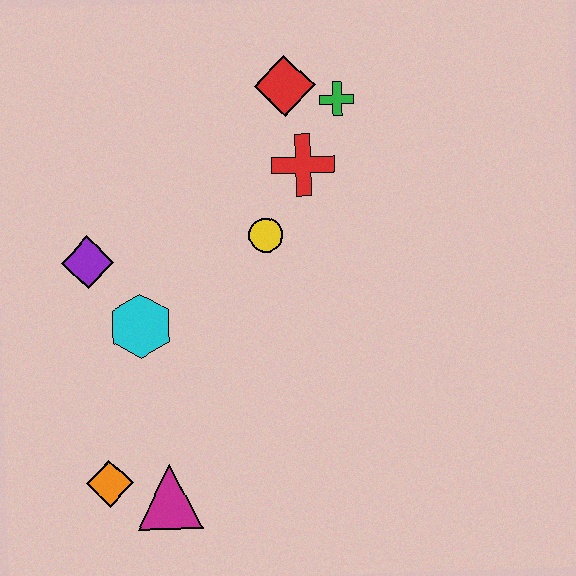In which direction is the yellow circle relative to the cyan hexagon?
The yellow circle is to the right of the cyan hexagon.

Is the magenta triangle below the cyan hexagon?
Yes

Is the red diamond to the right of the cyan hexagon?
Yes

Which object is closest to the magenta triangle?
The orange diamond is closest to the magenta triangle.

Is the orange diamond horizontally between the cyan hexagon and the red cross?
No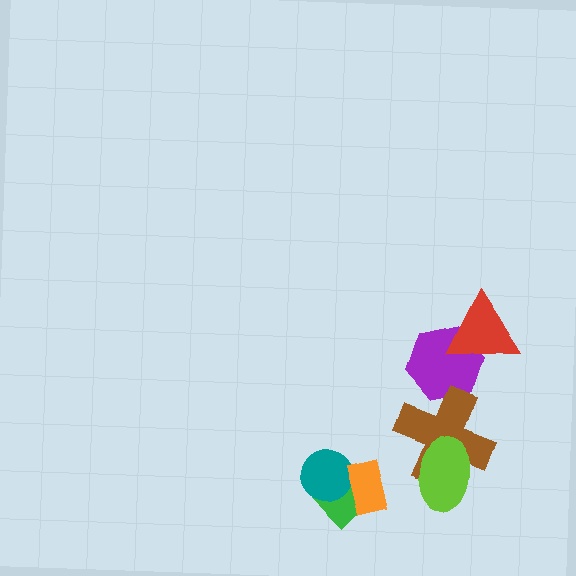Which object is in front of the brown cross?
The lime ellipse is in front of the brown cross.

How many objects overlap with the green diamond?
2 objects overlap with the green diamond.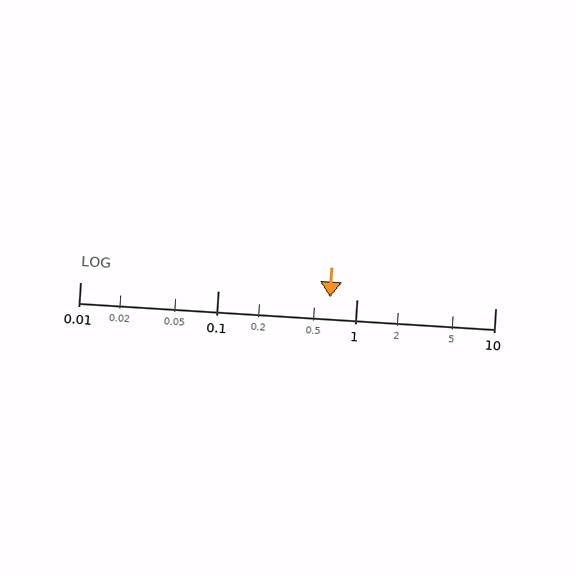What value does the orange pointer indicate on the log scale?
The pointer indicates approximately 0.64.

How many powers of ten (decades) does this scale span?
The scale spans 3 decades, from 0.01 to 10.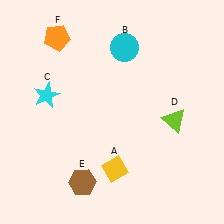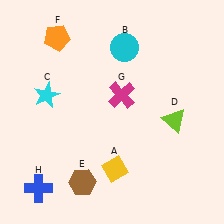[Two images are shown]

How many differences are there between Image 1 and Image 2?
There are 2 differences between the two images.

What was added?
A magenta cross (G), a blue cross (H) were added in Image 2.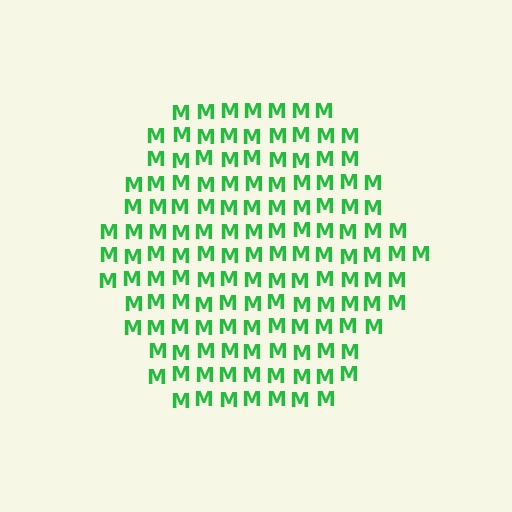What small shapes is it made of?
It is made of small letter M's.